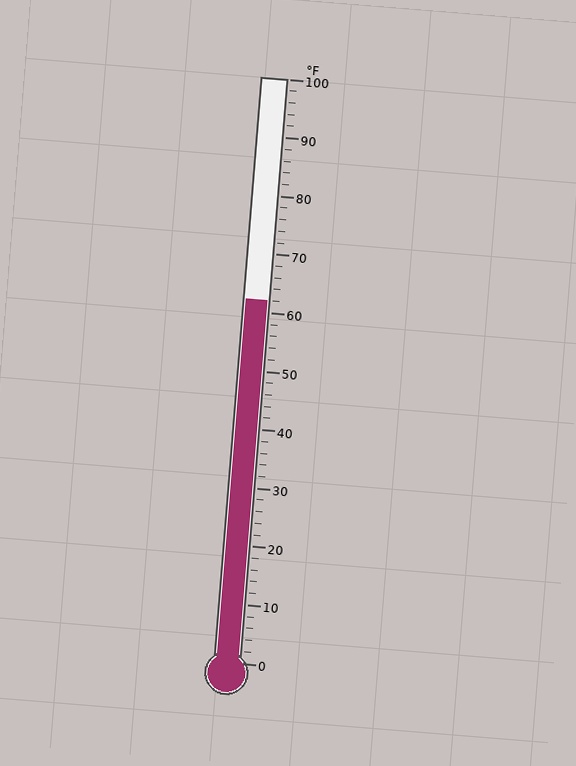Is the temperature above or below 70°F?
The temperature is below 70°F.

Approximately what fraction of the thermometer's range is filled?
The thermometer is filled to approximately 60% of its range.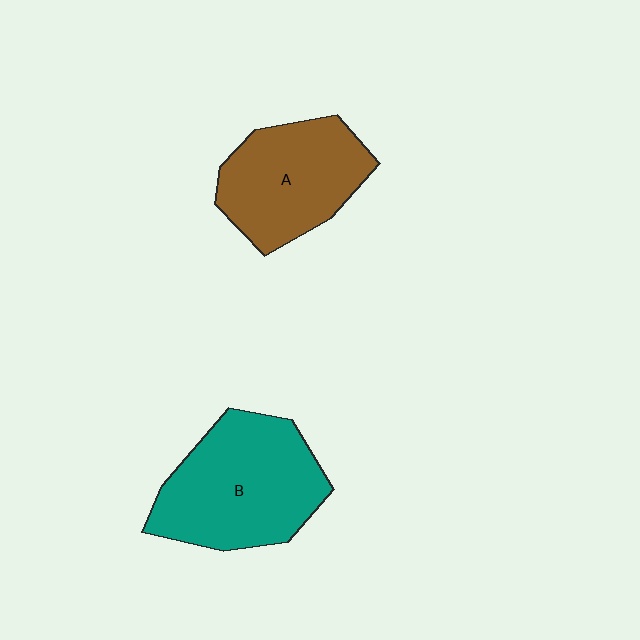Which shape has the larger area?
Shape B (teal).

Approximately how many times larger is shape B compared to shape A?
Approximately 1.2 times.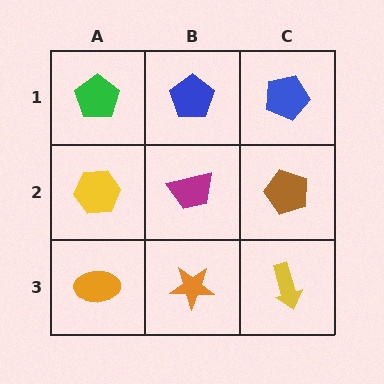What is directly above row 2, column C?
A blue pentagon.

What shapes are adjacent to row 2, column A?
A green pentagon (row 1, column A), an orange ellipse (row 3, column A), a magenta trapezoid (row 2, column B).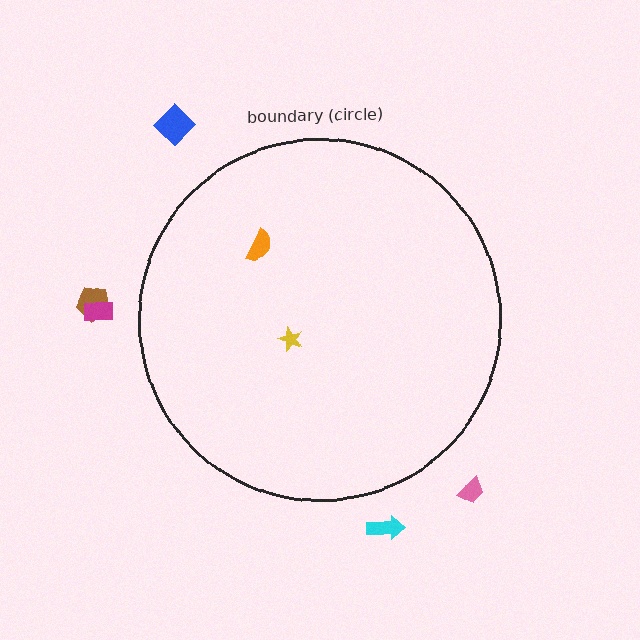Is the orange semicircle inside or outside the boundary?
Inside.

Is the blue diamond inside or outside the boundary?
Outside.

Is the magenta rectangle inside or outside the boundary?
Outside.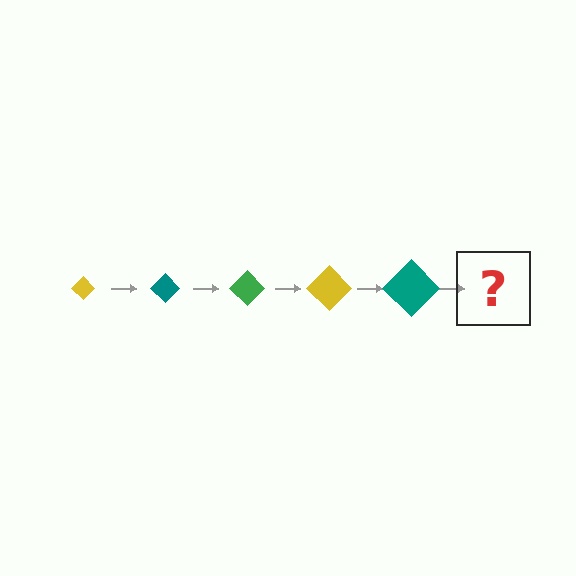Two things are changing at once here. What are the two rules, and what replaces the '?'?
The two rules are that the diamond grows larger each step and the color cycles through yellow, teal, and green. The '?' should be a green diamond, larger than the previous one.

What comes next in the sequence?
The next element should be a green diamond, larger than the previous one.